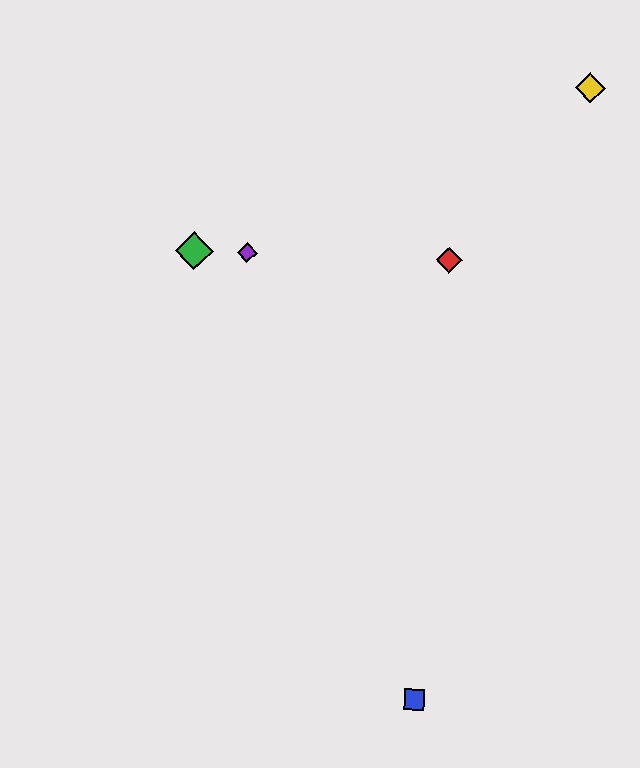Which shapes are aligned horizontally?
The red diamond, the green diamond, the purple diamond are aligned horizontally.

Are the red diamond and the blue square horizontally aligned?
No, the red diamond is at y≈260 and the blue square is at y≈700.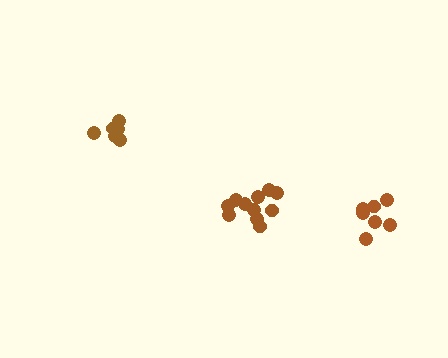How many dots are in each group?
Group 1: 12 dots, Group 2: 7 dots, Group 3: 7 dots (26 total).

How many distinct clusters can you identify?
There are 3 distinct clusters.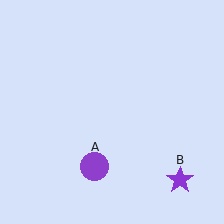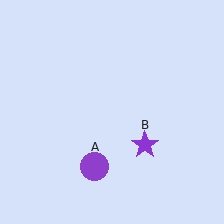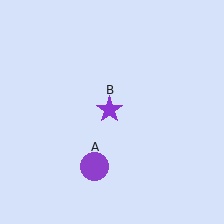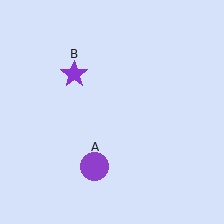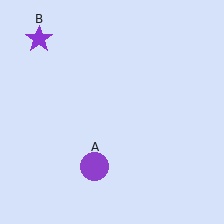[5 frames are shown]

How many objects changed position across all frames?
1 object changed position: purple star (object B).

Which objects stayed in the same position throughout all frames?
Purple circle (object A) remained stationary.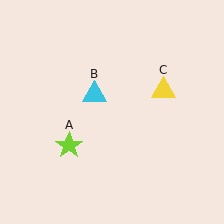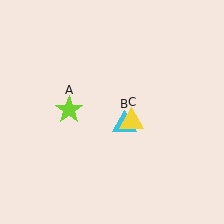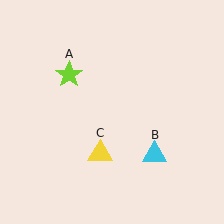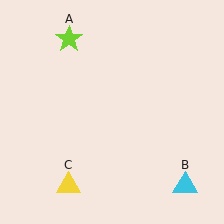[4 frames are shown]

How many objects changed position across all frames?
3 objects changed position: lime star (object A), cyan triangle (object B), yellow triangle (object C).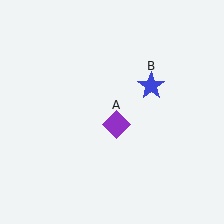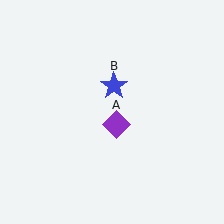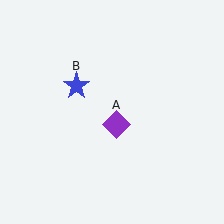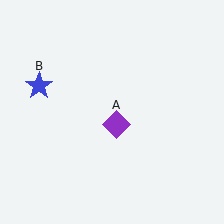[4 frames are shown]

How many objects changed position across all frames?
1 object changed position: blue star (object B).